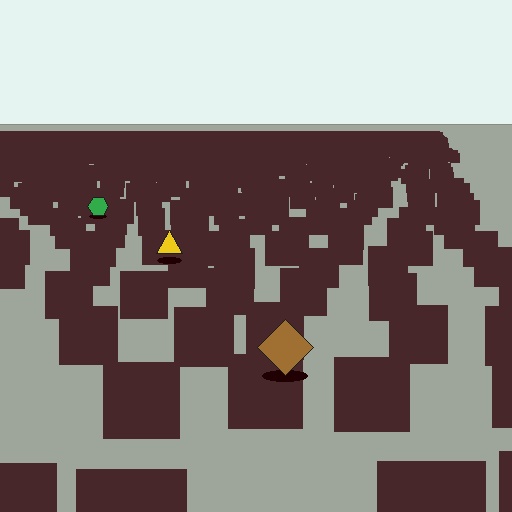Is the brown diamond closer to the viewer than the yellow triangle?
Yes. The brown diamond is closer — you can tell from the texture gradient: the ground texture is coarser near it.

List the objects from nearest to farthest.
From nearest to farthest: the brown diamond, the yellow triangle, the green hexagon.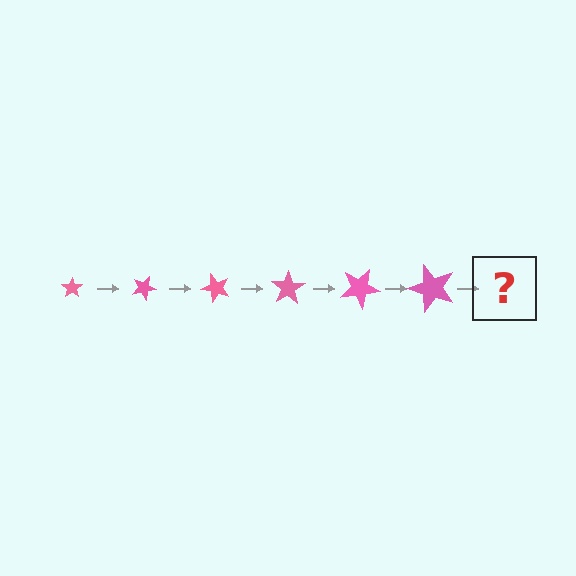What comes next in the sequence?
The next element should be a star, larger than the previous one and rotated 150 degrees from the start.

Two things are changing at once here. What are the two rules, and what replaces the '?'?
The two rules are that the star grows larger each step and it rotates 25 degrees each step. The '?' should be a star, larger than the previous one and rotated 150 degrees from the start.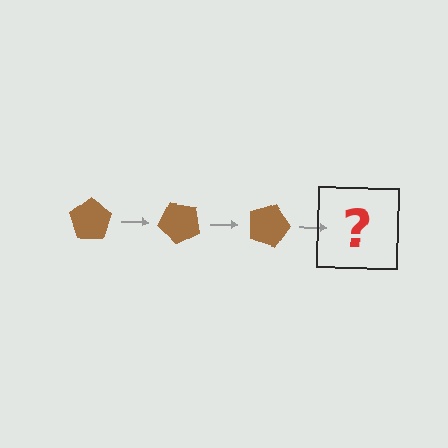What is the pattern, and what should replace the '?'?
The pattern is that the pentagon rotates 45 degrees each step. The '?' should be a brown pentagon rotated 135 degrees.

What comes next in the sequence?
The next element should be a brown pentagon rotated 135 degrees.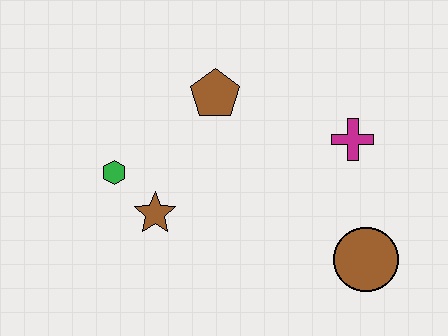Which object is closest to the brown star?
The green hexagon is closest to the brown star.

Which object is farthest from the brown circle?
The green hexagon is farthest from the brown circle.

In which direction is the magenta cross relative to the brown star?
The magenta cross is to the right of the brown star.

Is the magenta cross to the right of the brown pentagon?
Yes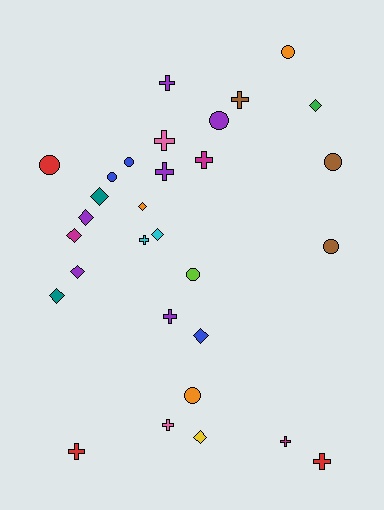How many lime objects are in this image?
There is 1 lime object.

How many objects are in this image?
There are 30 objects.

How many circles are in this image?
There are 9 circles.